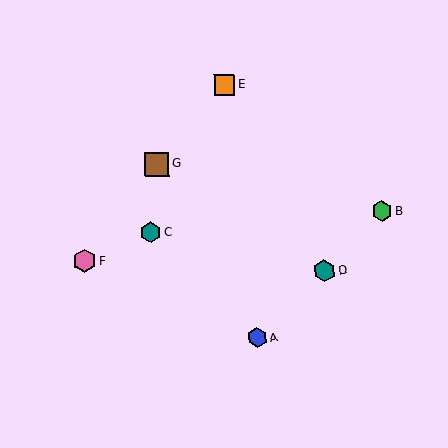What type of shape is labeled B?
Shape B is a green hexagon.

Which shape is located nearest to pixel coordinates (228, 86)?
The orange square (labeled E) at (225, 85) is nearest to that location.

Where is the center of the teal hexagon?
The center of the teal hexagon is at (324, 271).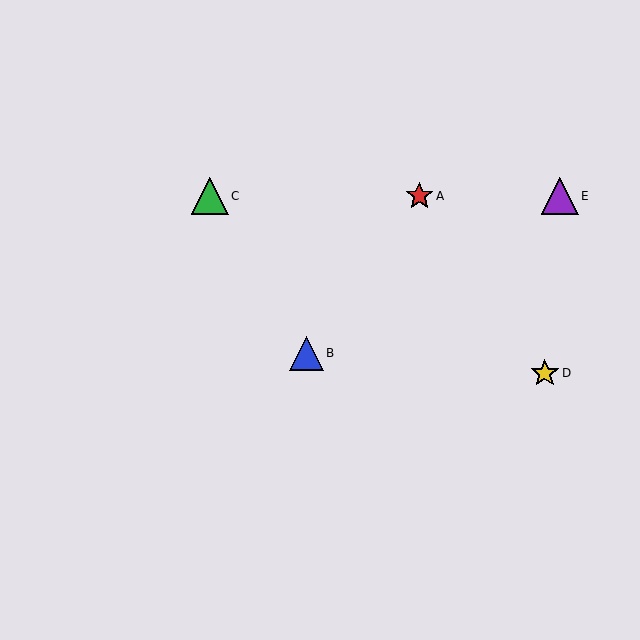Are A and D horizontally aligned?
No, A is at y≈196 and D is at y≈373.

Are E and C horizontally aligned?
Yes, both are at y≈196.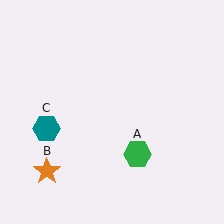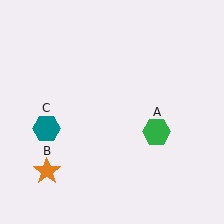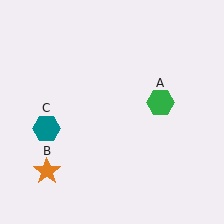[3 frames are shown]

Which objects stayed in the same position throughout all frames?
Orange star (object B) and teal hexagon (object C) remained stationary.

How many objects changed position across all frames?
1 object changed position: green hexagon (object A).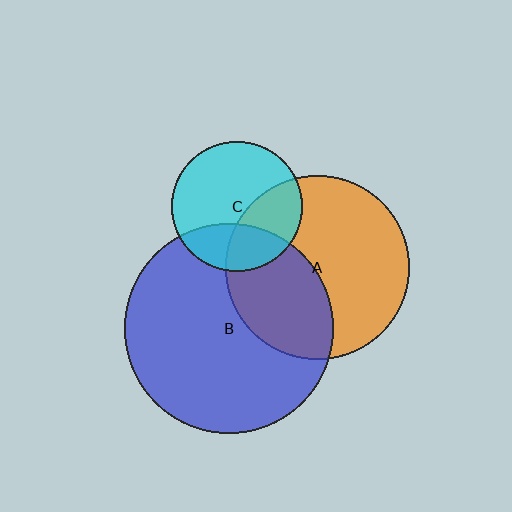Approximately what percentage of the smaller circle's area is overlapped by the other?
Approximately 40%.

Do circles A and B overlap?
Yes.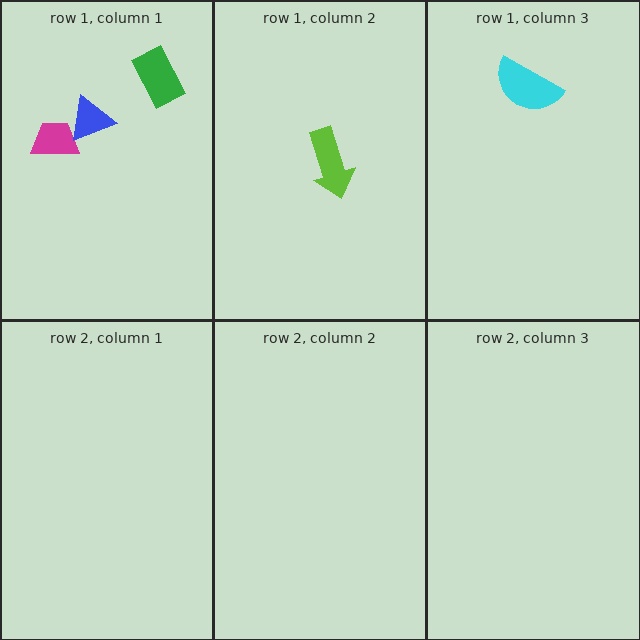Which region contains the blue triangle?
The row 1, column 1 region.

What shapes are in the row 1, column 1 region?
The magenta trapezoid, the blue triangle, the green rectangle.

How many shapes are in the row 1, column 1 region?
3.